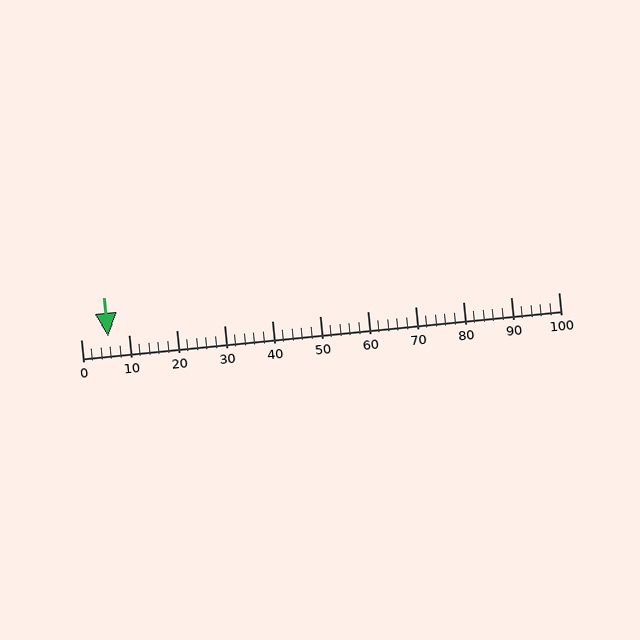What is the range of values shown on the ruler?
The ruler shows values from 0 to 100.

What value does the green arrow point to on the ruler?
The green arrow points to approximately 6.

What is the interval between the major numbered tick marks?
The major tick marks are spaced 10 units apart.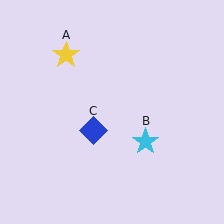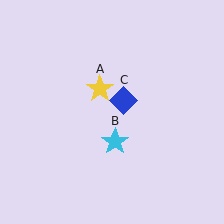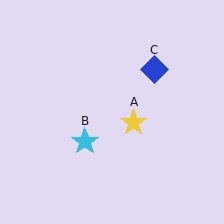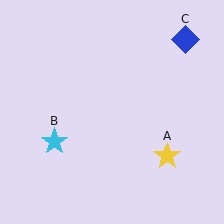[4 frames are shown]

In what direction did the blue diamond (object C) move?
The blue diamond (object C) moved up and to the right.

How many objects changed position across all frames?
3 objects changed position: yellow star (object A), cyan star (object B), blue diamond (object C).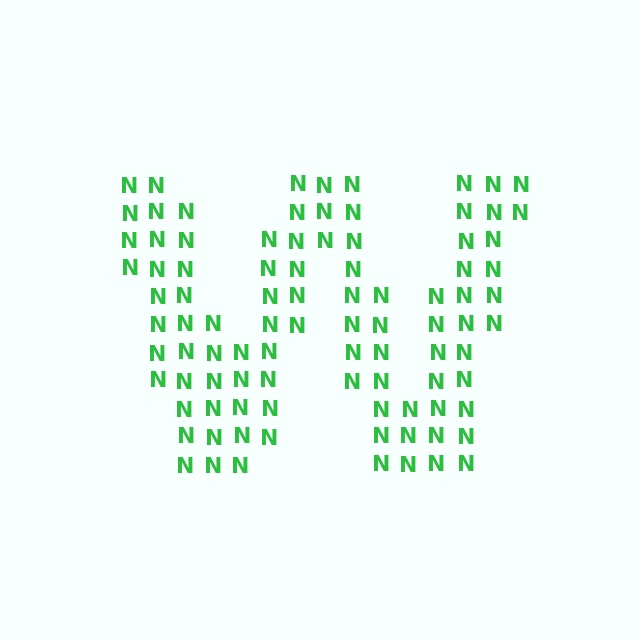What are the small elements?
The small elements are letter N's.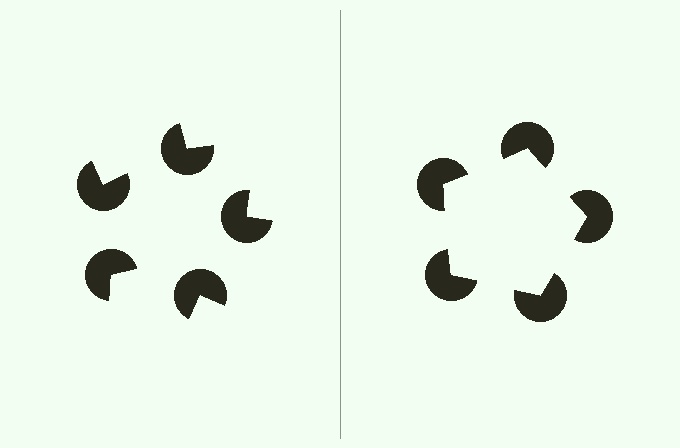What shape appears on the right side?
An illusory pentagon.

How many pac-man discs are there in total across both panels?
10 — 5 on each side.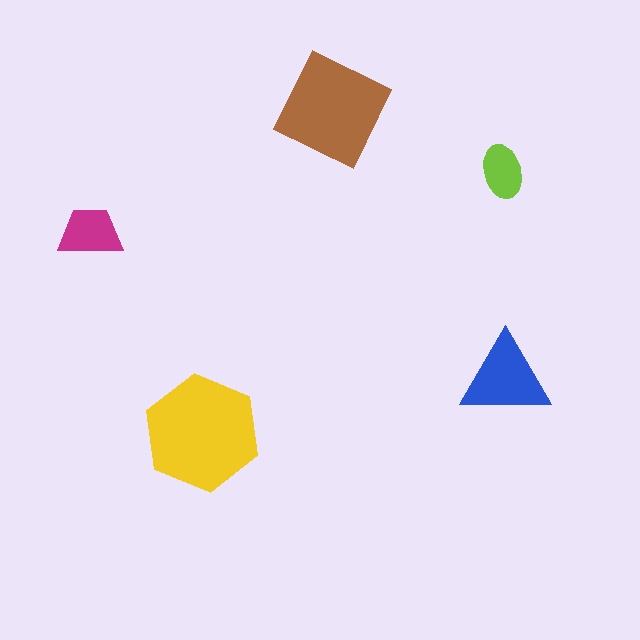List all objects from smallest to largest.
The lime ellipse, the magenta trapezoid, the blue triangle, the brown square, the yellow hexagon.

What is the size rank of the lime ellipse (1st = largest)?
5th.